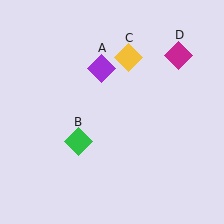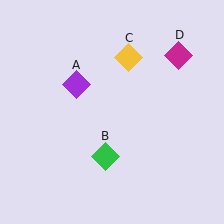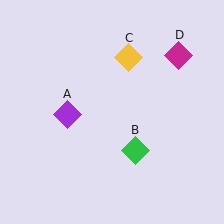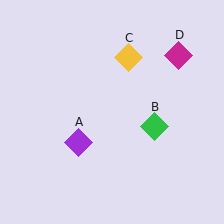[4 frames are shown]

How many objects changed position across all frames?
2 objects changed position: purple diamond (object A), green diamond (object B).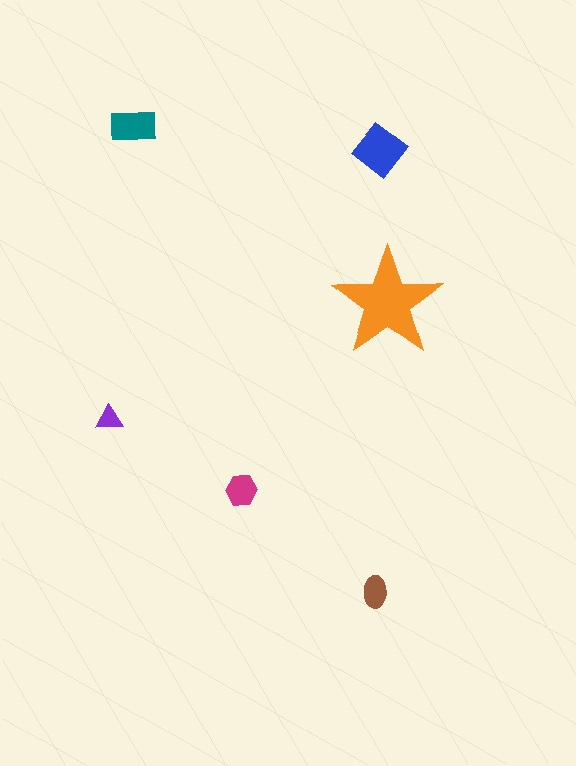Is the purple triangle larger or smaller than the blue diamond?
Smaller.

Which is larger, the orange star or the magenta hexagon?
The orange star.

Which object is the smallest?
The purple triangle.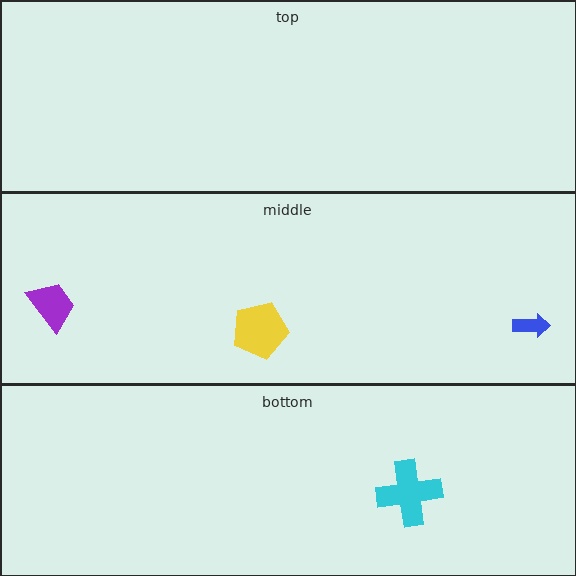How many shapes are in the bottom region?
1.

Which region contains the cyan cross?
The bottom region.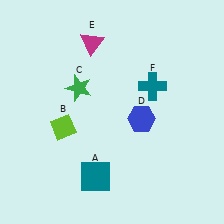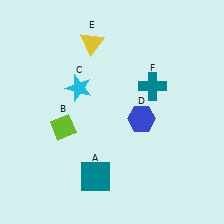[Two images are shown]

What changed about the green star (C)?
In Image 1, C is green. In Image 2, it changed to cyan.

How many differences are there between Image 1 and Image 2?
There are 2 differences between the two images.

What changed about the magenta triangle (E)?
In Image 1, E is magenta. In Image 2, it changed to yellow.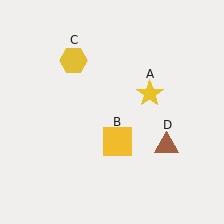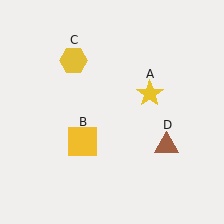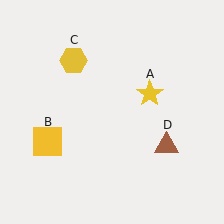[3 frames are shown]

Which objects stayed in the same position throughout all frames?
Yellow star (object A) and yellow hexagon (object C) and brown triangle (object D) remained stationary.